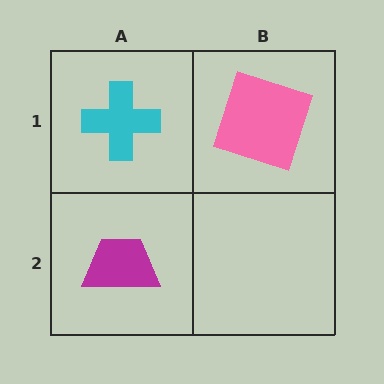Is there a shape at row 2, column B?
No, that cell is empty.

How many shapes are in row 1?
2 shapes.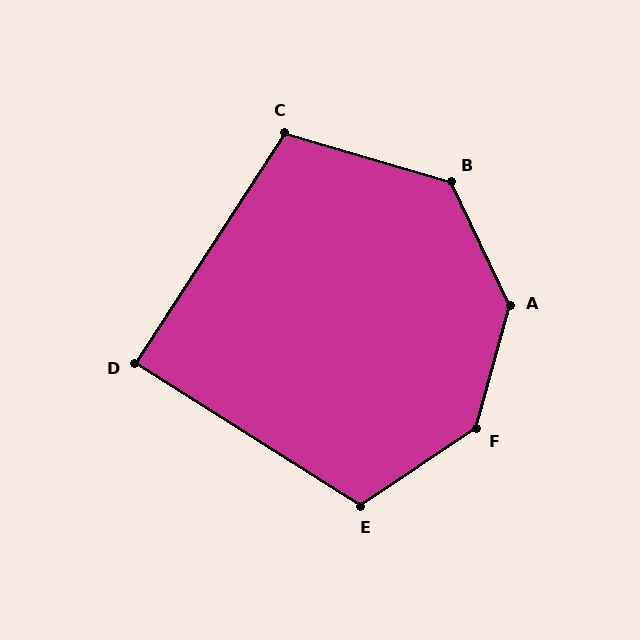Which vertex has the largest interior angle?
A, at approximately 139 degrees.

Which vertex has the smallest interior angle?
D, at approximately 89 degrees.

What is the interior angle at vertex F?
Approximately 139 degrees (obtuse).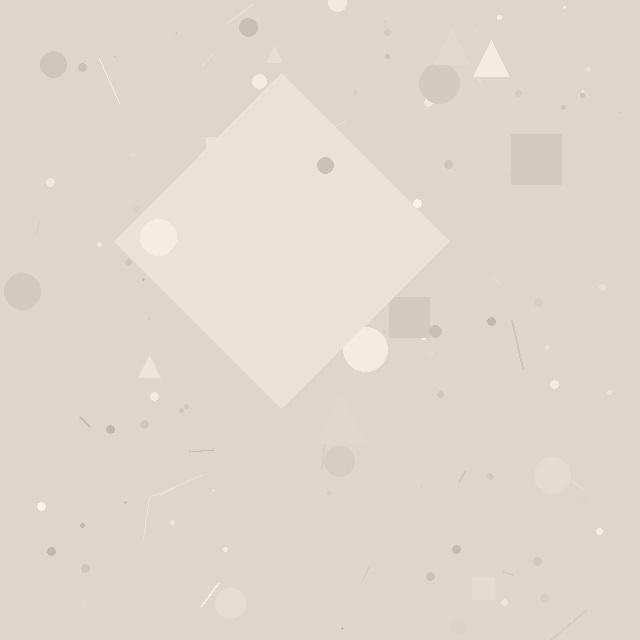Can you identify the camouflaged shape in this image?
The camouflaged shape is a diamond.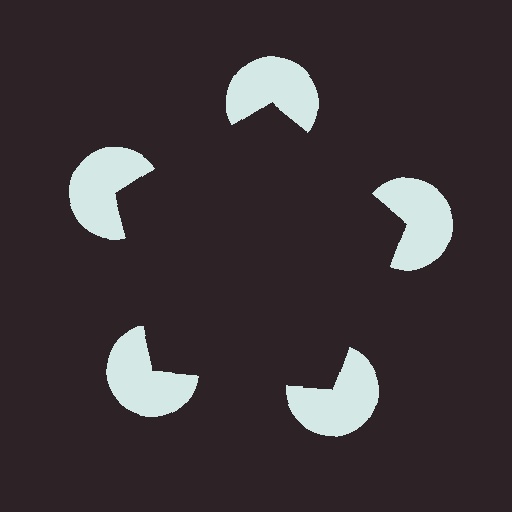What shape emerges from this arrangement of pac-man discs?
An illusory pentagon — its edges are inferred from the aligned wedge cuts in the pac-man discs, not physically drawn.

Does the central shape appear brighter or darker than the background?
It typically appears slightly darker than the background, even though no actual brightness change is drawn.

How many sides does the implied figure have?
5 sides.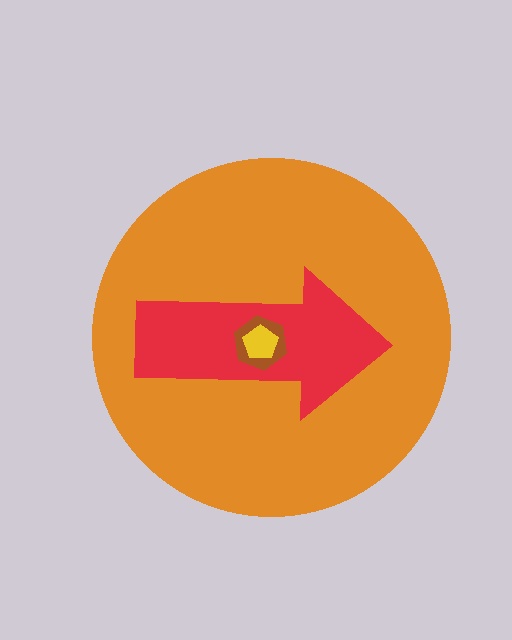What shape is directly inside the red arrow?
The brown hexagon.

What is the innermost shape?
The yellow pentagon.